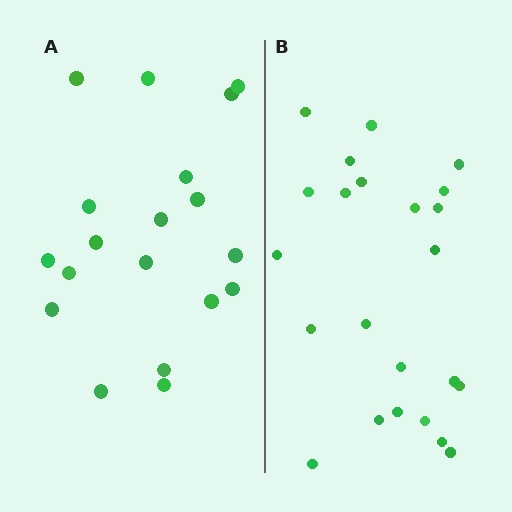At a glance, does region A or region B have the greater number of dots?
Region B (the right region) has more dots.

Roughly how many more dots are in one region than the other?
Region B has about 4 more dots than region A.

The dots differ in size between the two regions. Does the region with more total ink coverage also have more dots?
No. Region A has more total ink coverage because its dots are larger, but region B actually contains more individual dots. Total area can be misleading — the number of items is what matters here.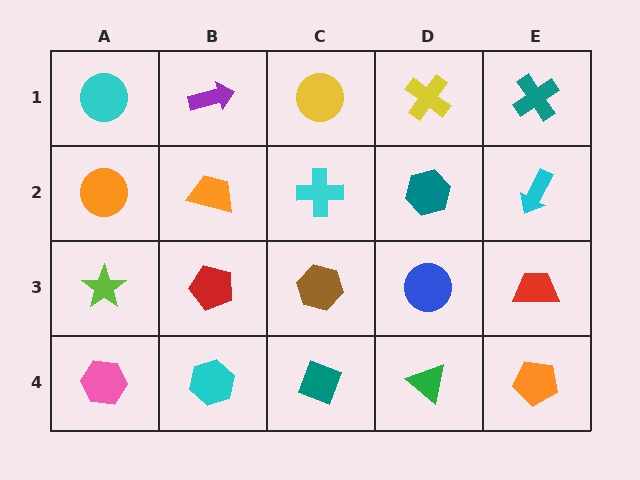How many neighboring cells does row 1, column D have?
3.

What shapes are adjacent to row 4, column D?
A blue circle (row 3, column D), a teal diamond (row 4, column C), an orange pentagon (row 4, column E).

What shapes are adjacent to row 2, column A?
A cyan circle (row 1, column A), a lime star (row 3, column A), an orange trapezoid (row 2, column B).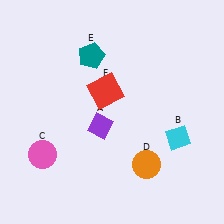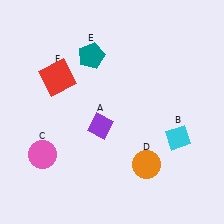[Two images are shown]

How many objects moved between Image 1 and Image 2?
1 object moved between the two images.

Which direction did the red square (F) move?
The red square (F) moved left.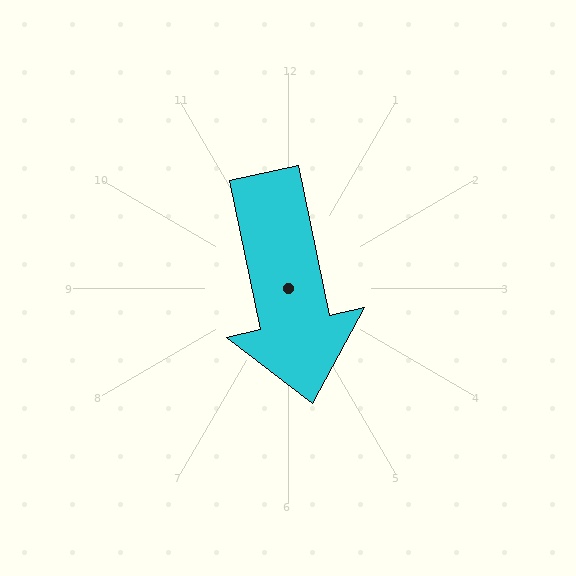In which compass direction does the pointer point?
South.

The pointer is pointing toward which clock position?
Roughly 6 o'clock.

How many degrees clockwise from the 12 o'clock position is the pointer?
Approximately 168 degrees.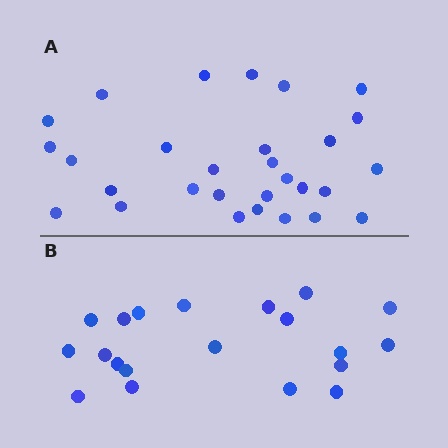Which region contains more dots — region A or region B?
Region A (the top region) has more dots.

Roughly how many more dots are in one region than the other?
Region A has roughly 8 or so more dots than region B.